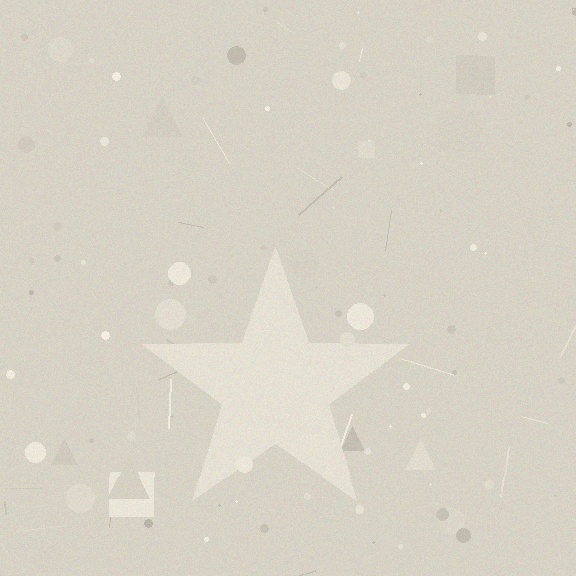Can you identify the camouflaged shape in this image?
The camouflaged shape is a star.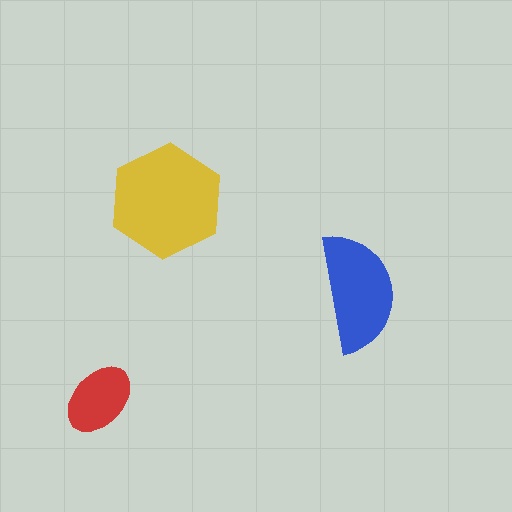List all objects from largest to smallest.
The yellow hexagon, the blue semicircle, the red ellipse.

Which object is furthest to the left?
The red ellipse is leftmost.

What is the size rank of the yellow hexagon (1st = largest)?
1st.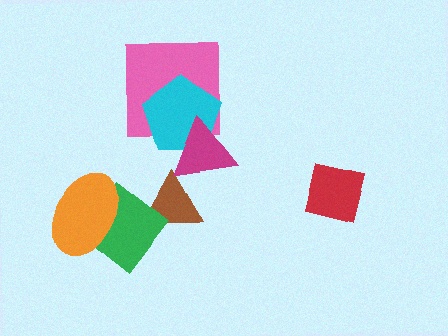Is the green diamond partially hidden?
Yes, it is partially covered by another shape.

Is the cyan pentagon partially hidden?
Yes, it is partially covered by another shape.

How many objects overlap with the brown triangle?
2 objects overlap with the brown triangle.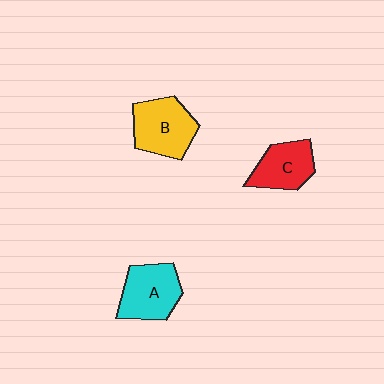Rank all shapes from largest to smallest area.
From largest to smallest: B (yellow), A (cyan), C (red).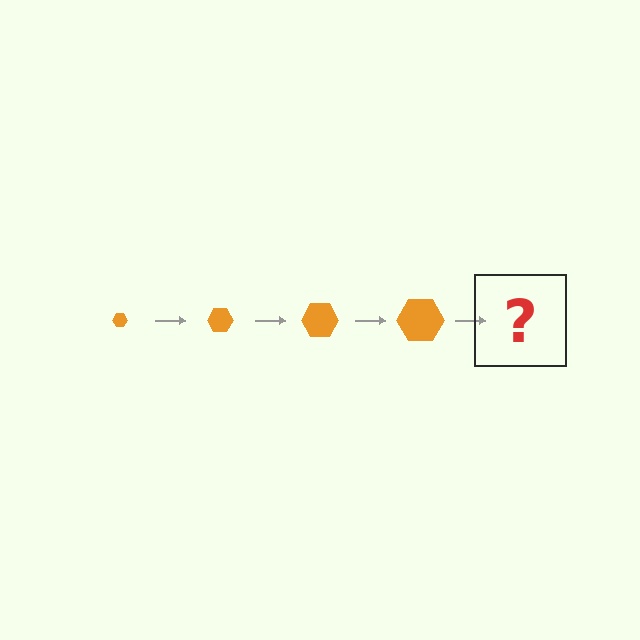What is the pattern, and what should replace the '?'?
The pattern is that the hexagon gets progressively larger each step. The '?' should be an orange hexagon, larger than the previous one.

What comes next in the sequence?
The next element should be an orange hexagon, larger than the previous one.